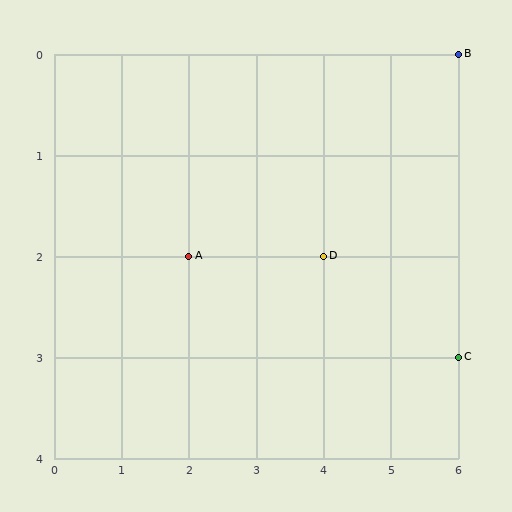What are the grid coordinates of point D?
Point D is at grid coordinates (4, 2).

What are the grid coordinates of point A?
Point A is at grid coordinates (2, 2).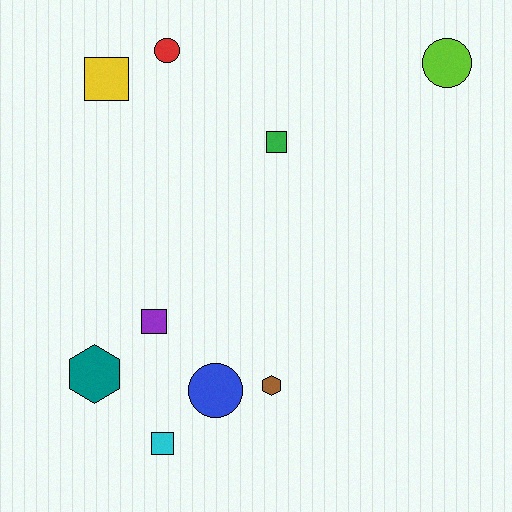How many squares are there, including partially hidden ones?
There are 4 squares.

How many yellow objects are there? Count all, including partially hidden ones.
There is 1 yellow object.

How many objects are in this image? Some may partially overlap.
There are 9 objects.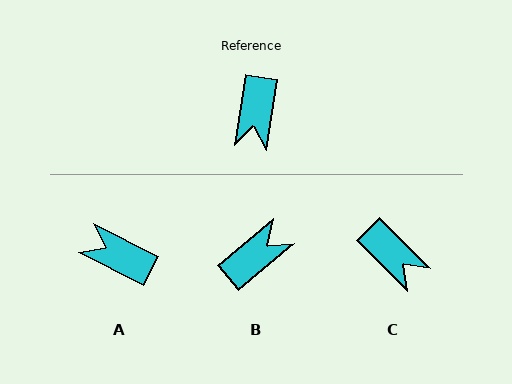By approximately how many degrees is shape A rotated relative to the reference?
Approximately 107 degrees clockwise.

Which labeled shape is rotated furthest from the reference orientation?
B, about 140 degrees away.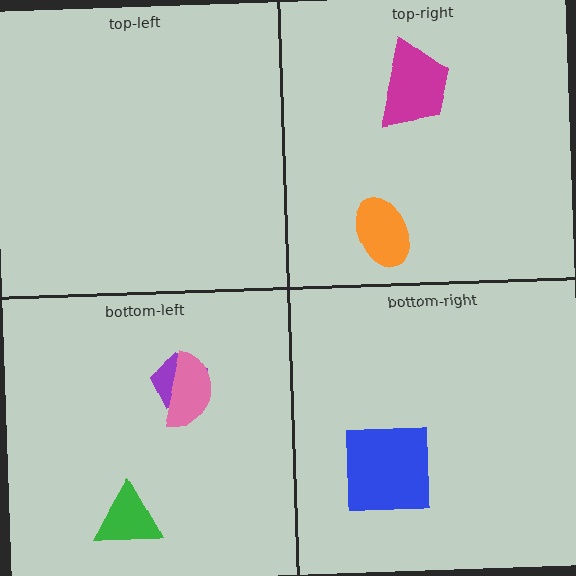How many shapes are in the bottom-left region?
3.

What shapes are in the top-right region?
The orange ellipse, the magenta trapezoid.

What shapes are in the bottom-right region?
The blue square.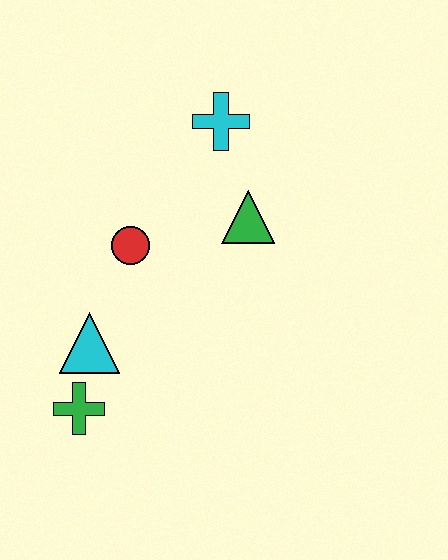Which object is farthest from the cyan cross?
The green cross is farthest from the cyan cross.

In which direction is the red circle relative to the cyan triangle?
The red circle is above the cyan triangle.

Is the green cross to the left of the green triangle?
Yes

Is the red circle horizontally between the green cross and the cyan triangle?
No